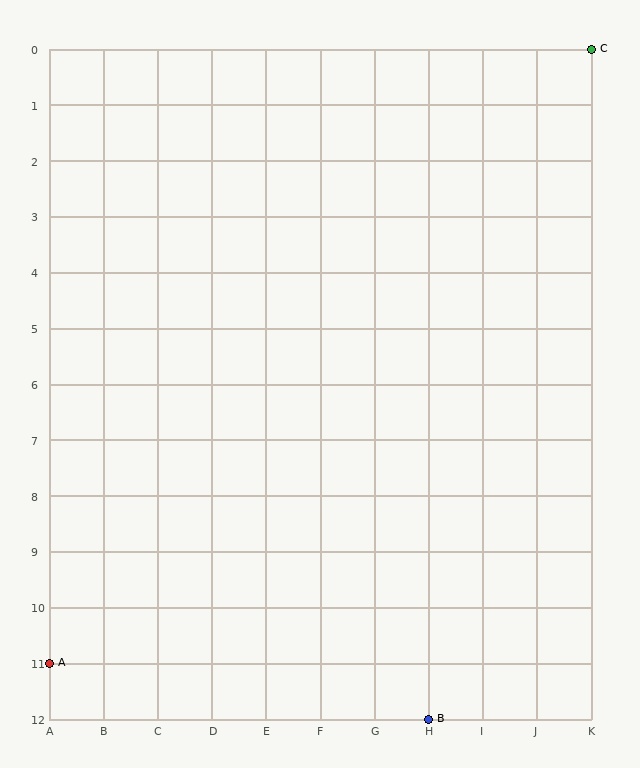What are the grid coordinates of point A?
Point A is at grid coordinates (A, 11).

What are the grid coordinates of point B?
Point B is at grid coordinates (H, 12).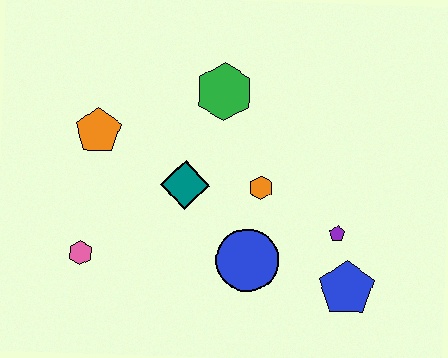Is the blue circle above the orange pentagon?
No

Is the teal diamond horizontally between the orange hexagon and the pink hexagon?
Yes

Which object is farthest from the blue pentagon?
The orange pentagon is farthest from the blue pentagon.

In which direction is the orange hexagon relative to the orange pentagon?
The orange hexagon is to the right of the orange pentagon.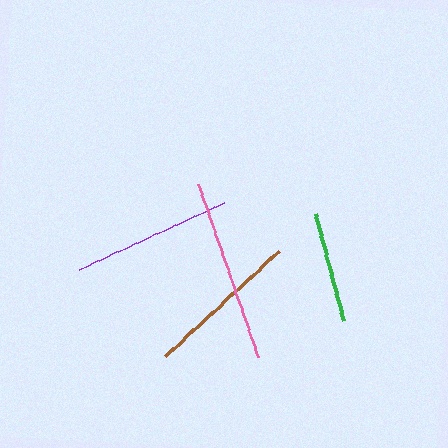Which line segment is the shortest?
The green line is the shortest at approximately 111 pixels.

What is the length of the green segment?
The green segment is approximately 111 pixels long.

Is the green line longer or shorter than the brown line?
The brown line is longer than the green line.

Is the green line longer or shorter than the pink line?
The pink line is longer than the green line.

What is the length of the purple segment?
The purple segment is approximately 159 pixels long.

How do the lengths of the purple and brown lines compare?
The purple and brown lines are approximately the same length.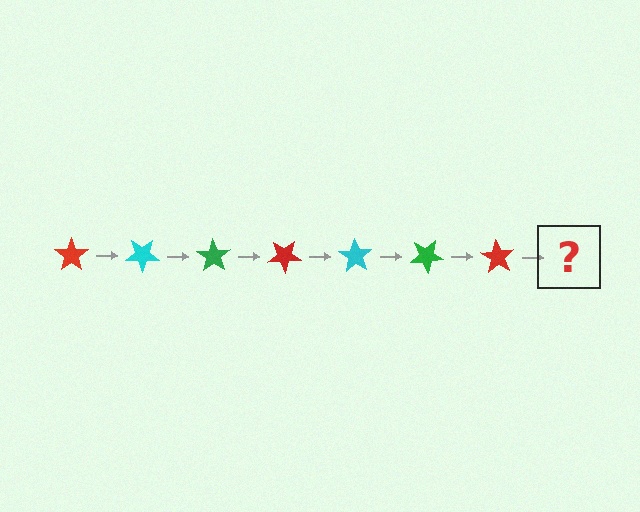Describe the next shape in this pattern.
It should be a cyan star, rotated 245 degrees from the start.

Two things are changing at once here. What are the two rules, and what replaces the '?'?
The two rules are that it rotates 35 degrees each step and the color cycles through red, cyan, and green. The '?' should be a cyan star, rotated 245 degrees from the start.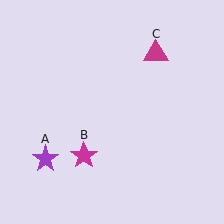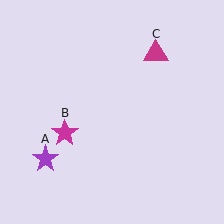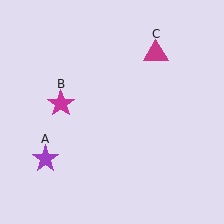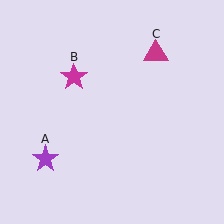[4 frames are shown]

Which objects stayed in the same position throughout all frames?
Purple star (object A) and magenta triangle (object C) remained stationary.